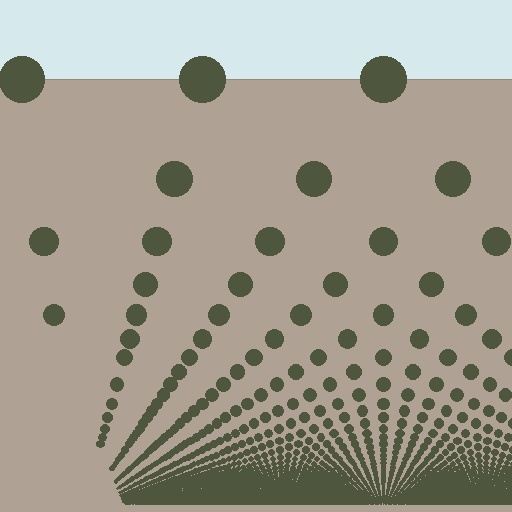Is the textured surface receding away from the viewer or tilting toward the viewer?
The surface appears to tilt toward the viewer. Texture elements get larger and sparser toward the top.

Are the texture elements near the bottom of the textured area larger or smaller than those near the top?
Smaller. The gradient is inverted — elements near the bottom are smaller and denser.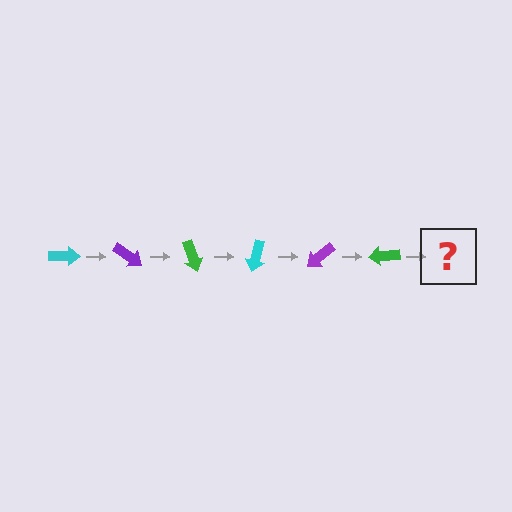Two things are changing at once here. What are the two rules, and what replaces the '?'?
The two rules are that it rotates 35 degrees each step and the color cycles through cyan, purple, and green. The '?' should be a cyan arrow, rotated 210 degrees from the start.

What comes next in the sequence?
The next element should be a cyan arrow, rotated 210 degrees from the start.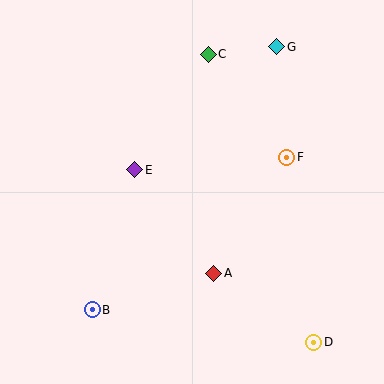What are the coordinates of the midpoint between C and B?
The midpoint between C and B is at (150, 182).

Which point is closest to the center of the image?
Point E at (135, 170) is closest to the center.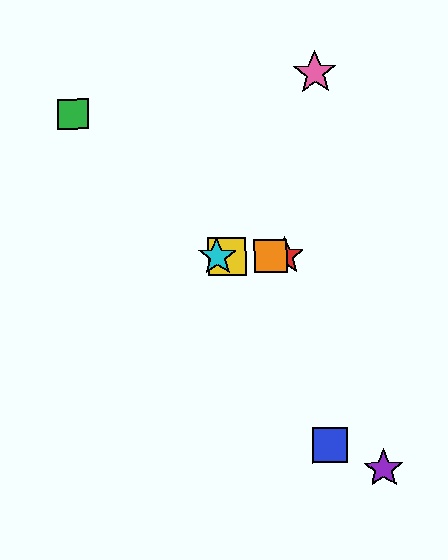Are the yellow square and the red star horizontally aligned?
Yes, both are at y≈257.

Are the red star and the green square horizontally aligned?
No, the red star is at y≈256 and the green square is at y≈114.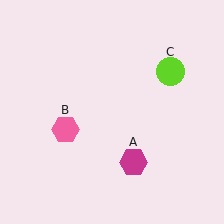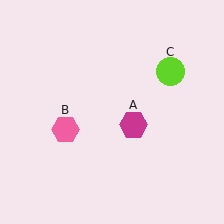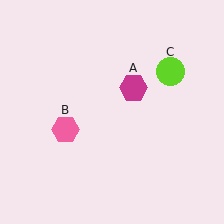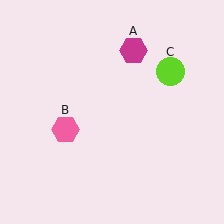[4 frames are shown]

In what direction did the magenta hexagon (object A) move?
The magenta hexagon (object A) moved up.